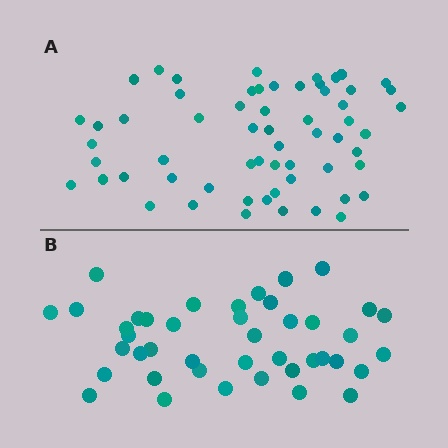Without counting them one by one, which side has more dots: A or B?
Region A (the top region) has more dots.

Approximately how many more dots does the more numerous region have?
Region A has approximately 20 more dots than region B.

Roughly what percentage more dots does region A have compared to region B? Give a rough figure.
About 45% more.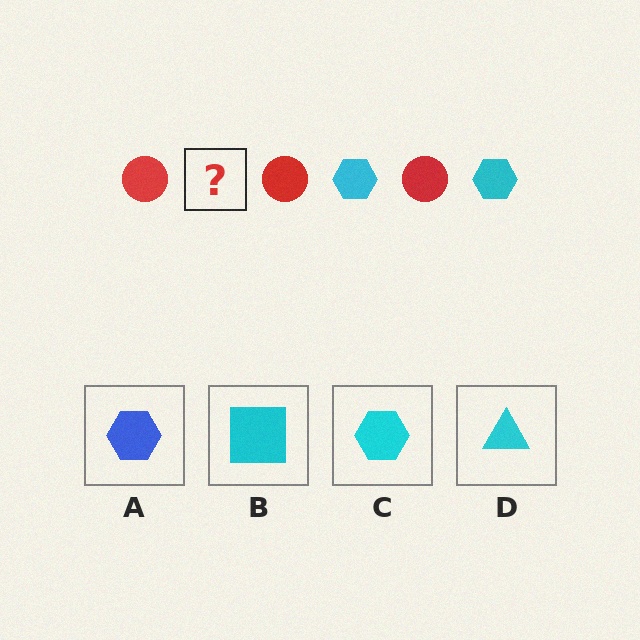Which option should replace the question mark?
Option C.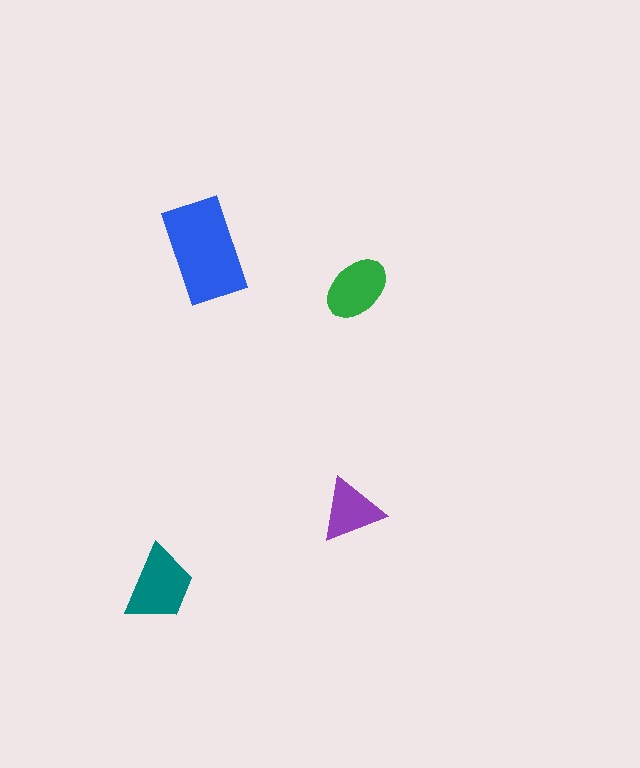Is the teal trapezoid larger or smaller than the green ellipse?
Larger.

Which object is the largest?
The blue rectangle.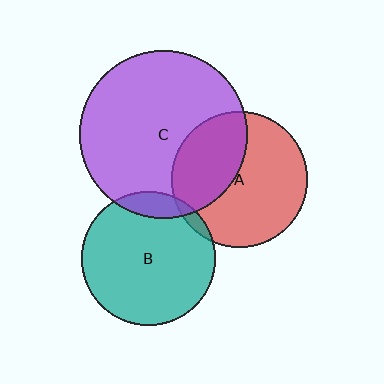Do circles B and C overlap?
Yes.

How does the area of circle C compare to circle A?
Approximately 1.5 times.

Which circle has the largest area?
Circle C (purple).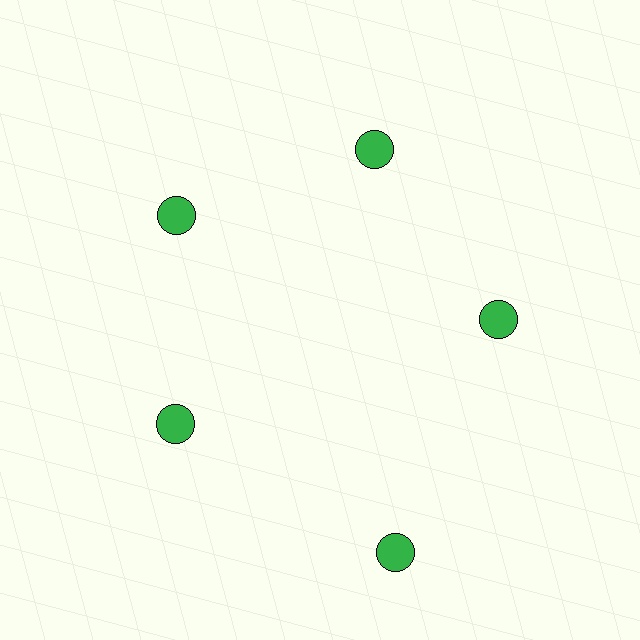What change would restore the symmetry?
The symmetry would be restored by moving it inward, back onto the ring so that all 5 circles sit at equal angles and equal distance from the center.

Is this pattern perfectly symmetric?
No. The 5 green circles are arranged in a ring, but one element near the 5 o'clock position is pushed outward from the center, breaking the 5-fold rotational symmetry.